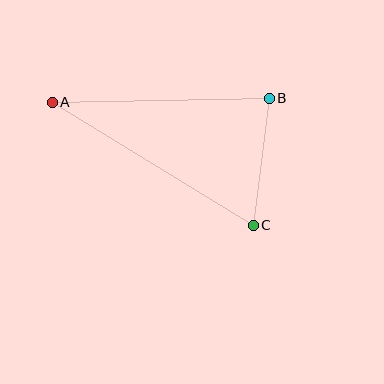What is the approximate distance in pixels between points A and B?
The distance between A and B is approximately 217 pixels.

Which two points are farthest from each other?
Points A and C are farthest from each other.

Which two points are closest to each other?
Points B and C are closest to each other.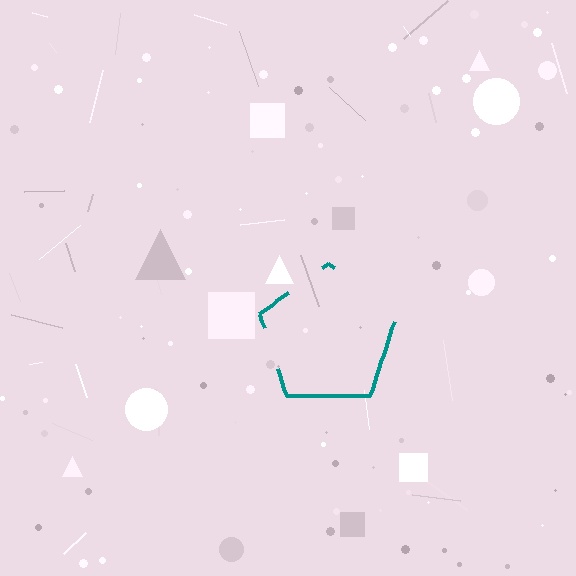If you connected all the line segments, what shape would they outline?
They would outline a pentagon.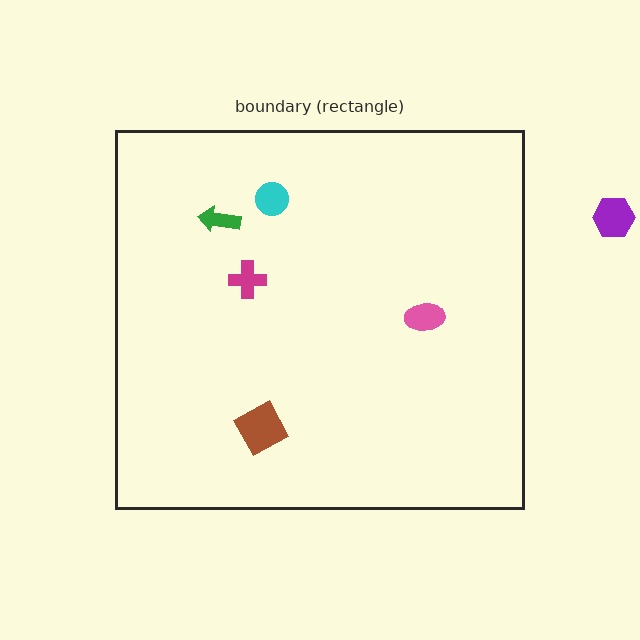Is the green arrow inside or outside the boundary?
Inside.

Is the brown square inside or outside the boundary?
Inside.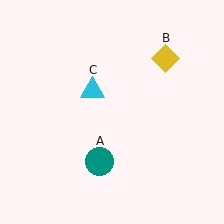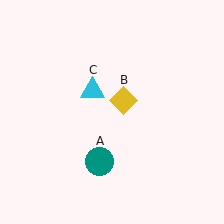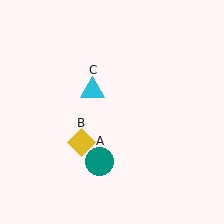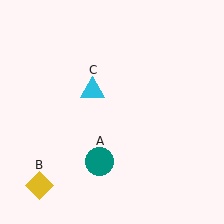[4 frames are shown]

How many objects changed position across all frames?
1 object changed position: yellow diamond (object B).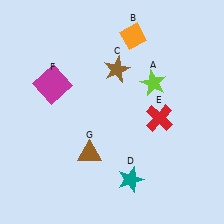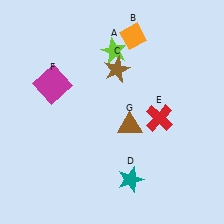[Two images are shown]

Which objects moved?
The objects that moved are: the lime star (A), the brown triangle (G).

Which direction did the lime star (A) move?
The lime star (A) moved left.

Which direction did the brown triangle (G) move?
The brown triangle (G) moved right.